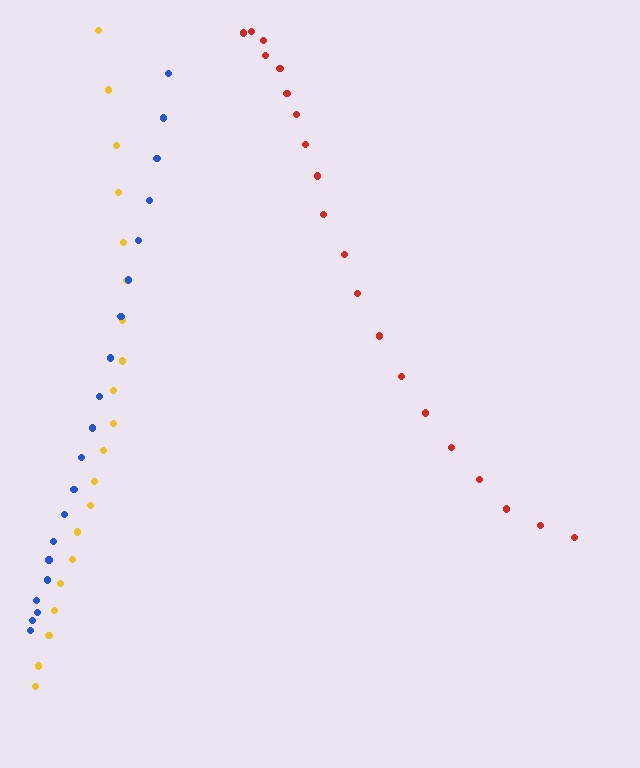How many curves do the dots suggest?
There are 3 distinct paths.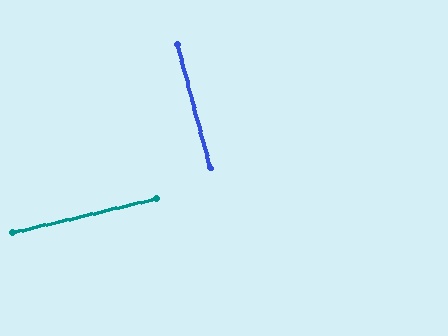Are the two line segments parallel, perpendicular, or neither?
Perpendicular — they meet at approximately 89°.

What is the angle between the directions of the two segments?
Approximately 89 degrees.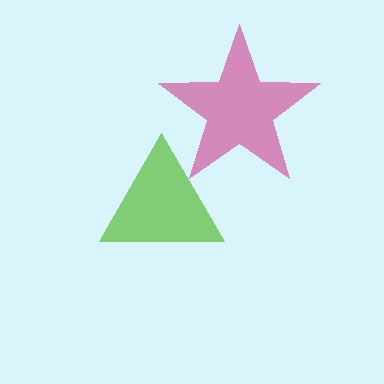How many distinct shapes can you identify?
There are 2 distinct shapes: a lime triangle, a magenta star.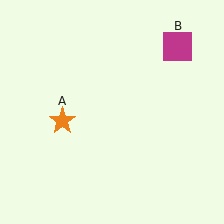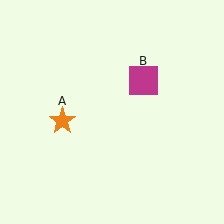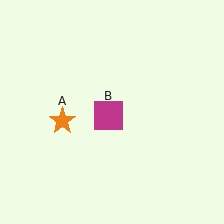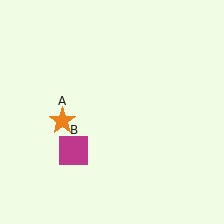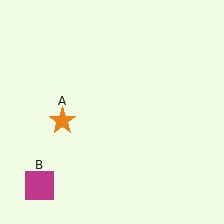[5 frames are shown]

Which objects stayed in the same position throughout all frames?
Orange star (object A) remained stationary.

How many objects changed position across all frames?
1 object changed position: magenta square (object B).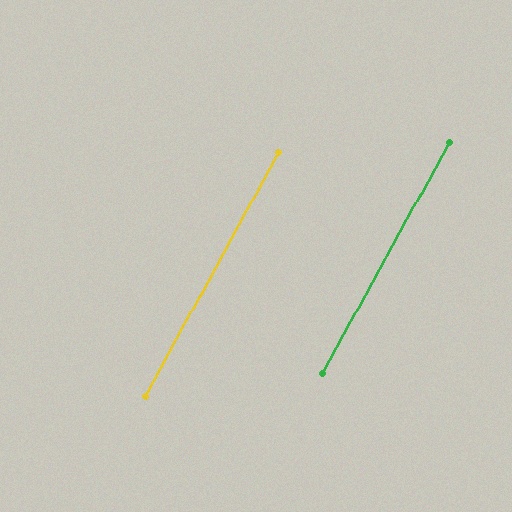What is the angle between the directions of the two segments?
Approximately 0 degrees.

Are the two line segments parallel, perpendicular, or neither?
Parallel — their directions differ by only 0.4°.